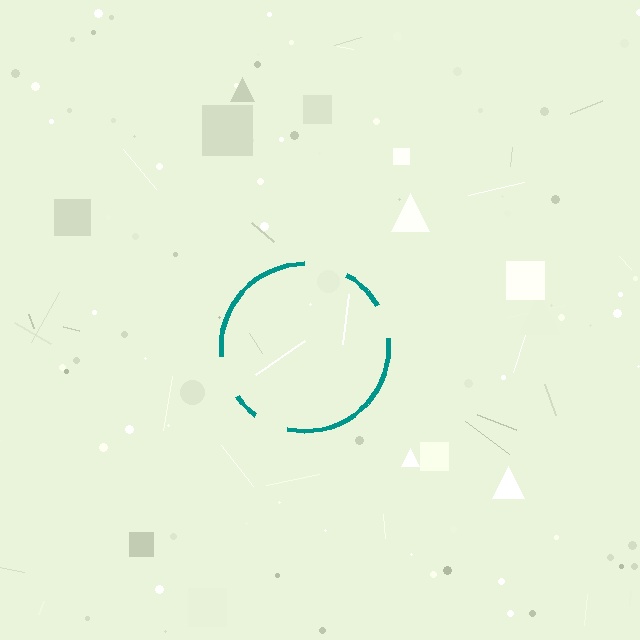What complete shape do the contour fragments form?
The contour fragments form a circle.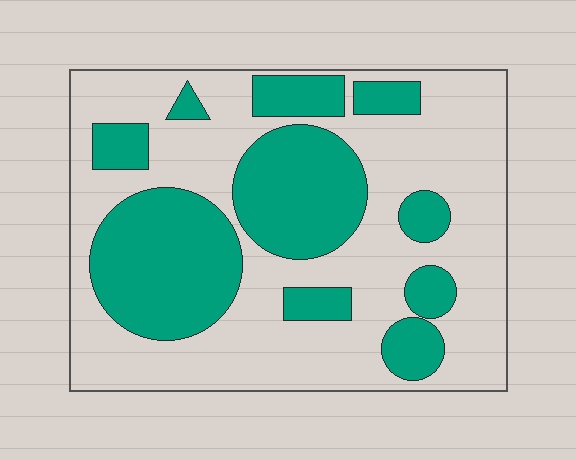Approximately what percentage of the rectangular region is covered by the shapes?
Approximately 35%.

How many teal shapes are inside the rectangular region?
10.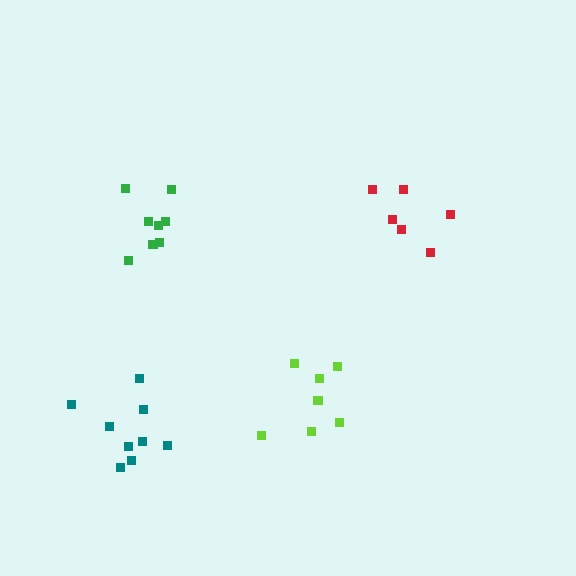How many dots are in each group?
Group 1: 8 dots, Group 2: 6 dots, Group 3: 9 dots, Group 4: 7 dots (30 total).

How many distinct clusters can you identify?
There are 4 distinct clusters.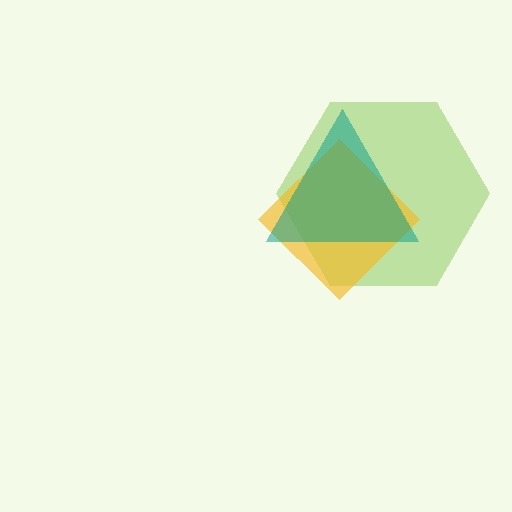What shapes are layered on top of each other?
The layered shapes are: a lime hexagon, a yellow diamond, a teal triangle.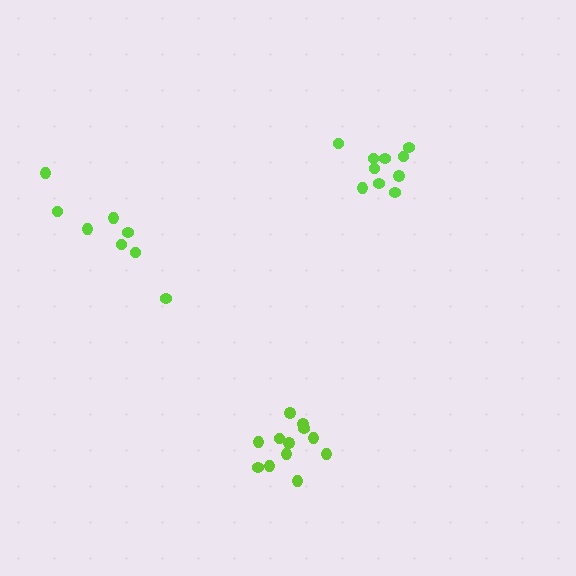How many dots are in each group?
Group 1: 10 dots, Group 2: 12 dots, Group 3: 8 dots (30 total).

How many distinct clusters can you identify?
There are 3 distinct clusters.